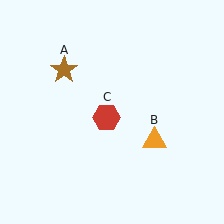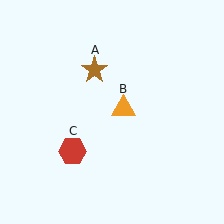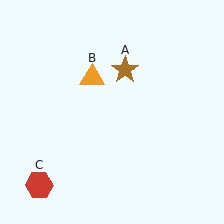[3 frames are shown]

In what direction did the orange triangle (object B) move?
The orange triangle (object B) moved up and to the left.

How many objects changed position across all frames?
3 objects changed position: brown star (object A), orange triangle (object B), red hexagon (object C).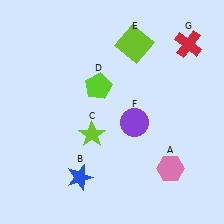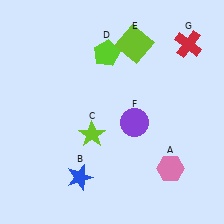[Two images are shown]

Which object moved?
The lime pentagon (D) moved up.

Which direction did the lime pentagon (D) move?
The lime pentagon (D) moved up.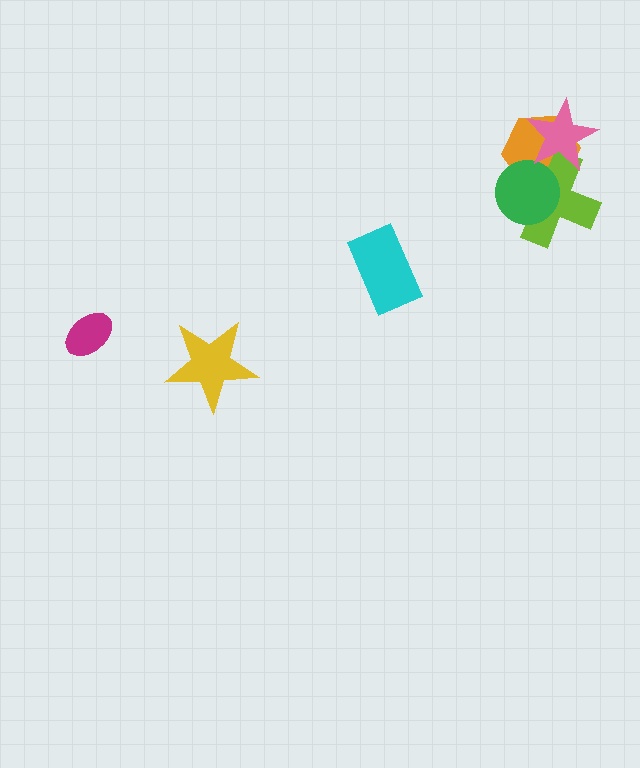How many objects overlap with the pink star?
2 objects overlap with the pink star.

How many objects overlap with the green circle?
2 objects overlap with the green circle.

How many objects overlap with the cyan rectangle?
0 objects overlap with the cyan rectangle.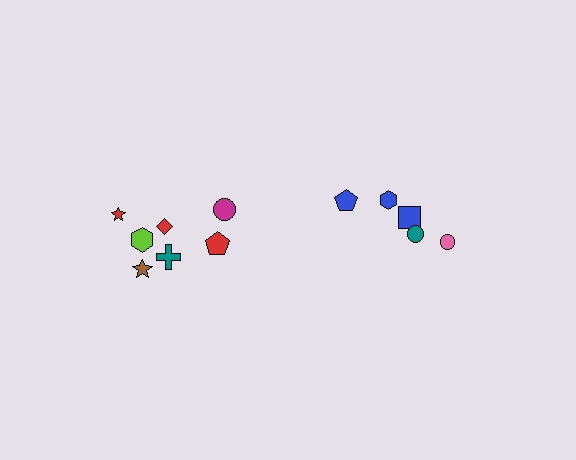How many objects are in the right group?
There are 5 objects.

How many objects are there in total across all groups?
There are 12 objects.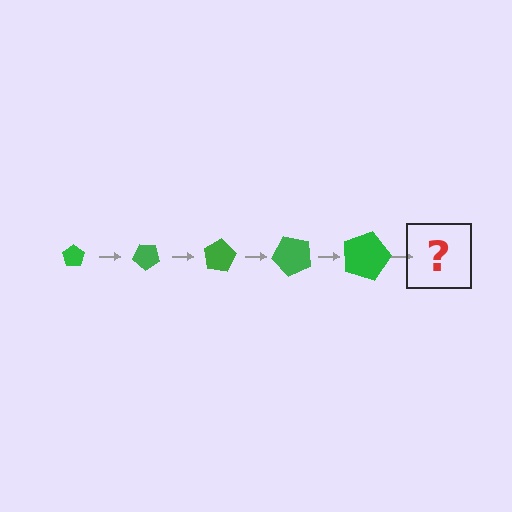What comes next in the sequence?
The next element should be a pentagon, larger than the previous one and rotated 200 degrees from the start.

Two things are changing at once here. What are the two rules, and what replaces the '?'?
The two rules are that the pentagon grows larger each step and it rotates 40 degrees each step. The '?' should be a pentagon, larger than the previous one and rotated 200 degrees from the start.